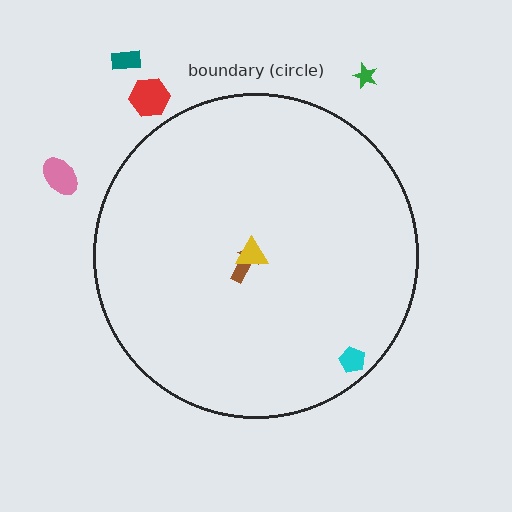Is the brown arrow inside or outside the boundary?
Inside.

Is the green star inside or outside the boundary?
Outside.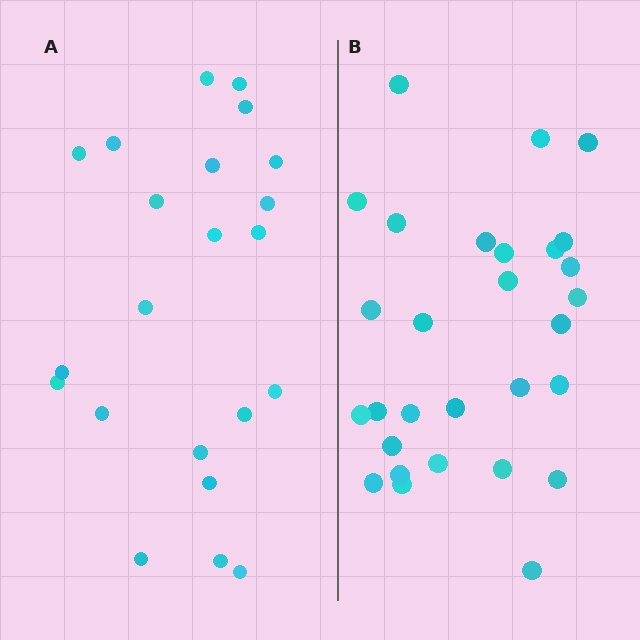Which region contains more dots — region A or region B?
Region B (the right region) has more dots.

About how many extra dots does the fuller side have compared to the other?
Region B has roughly 8 or so more dots than region A.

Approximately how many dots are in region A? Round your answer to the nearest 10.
About 20 dots. (The exact count is 22, which rounds to 20.)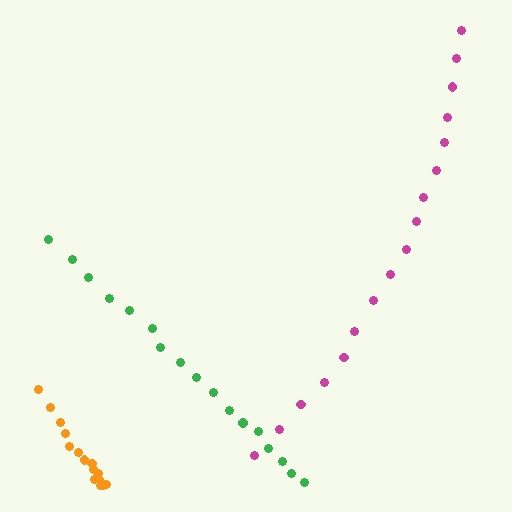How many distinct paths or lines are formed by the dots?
There are 3 distinct paths.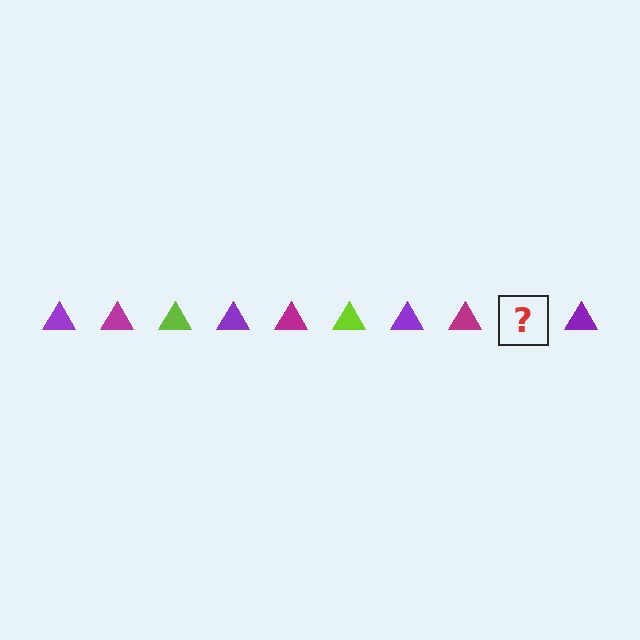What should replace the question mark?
The question mark should be replaced with a lime triangle.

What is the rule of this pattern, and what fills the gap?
The rule is that the pattern cycles through purple, magenta, lime triangles. The gap should be filled with a lime triangle.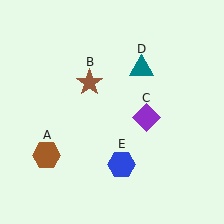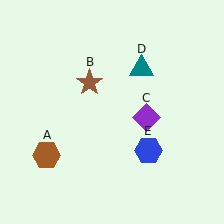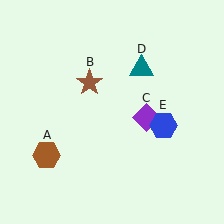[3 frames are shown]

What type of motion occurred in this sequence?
The blue hexagon (object E) rotated counterclockwise around the center of the scene.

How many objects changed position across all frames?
1 object changed position: blue hexagon (object E).